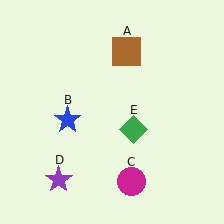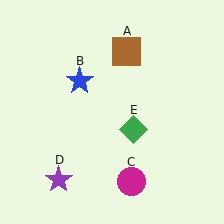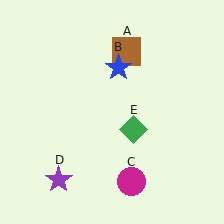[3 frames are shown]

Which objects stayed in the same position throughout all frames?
Brown square (object A) and magenta circle (object C) and purple star (object D) and green diamond (object E) remained stationary.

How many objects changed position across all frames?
1 object changed position: blue star (object B).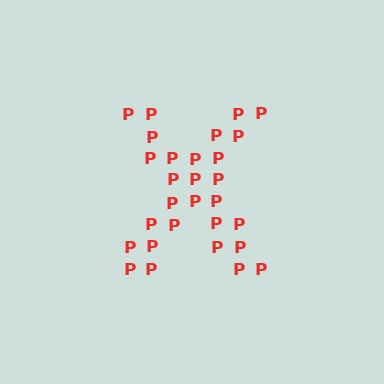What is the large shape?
The large shape is the letter X.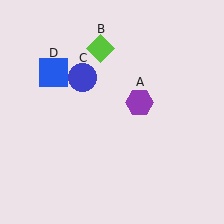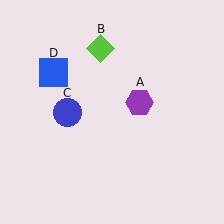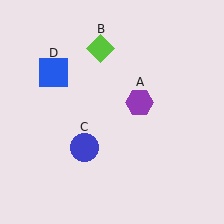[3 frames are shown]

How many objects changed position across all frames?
1 object changed position: blue circle (object C).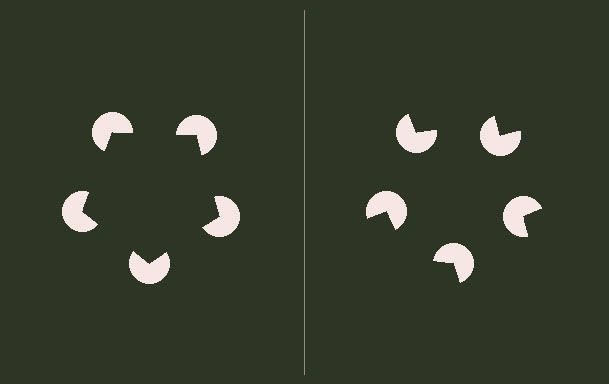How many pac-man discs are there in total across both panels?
10 — 5 on each side.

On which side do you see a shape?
An illusory pentagon appears on the left side. On the right side the wedge cuts are rotated, so no coherent shape forms.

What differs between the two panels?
The pac-man discs are positioned identically on both sides; only the wedge orientations differ. On the left they align to a pentagon; on the right they are misaligned.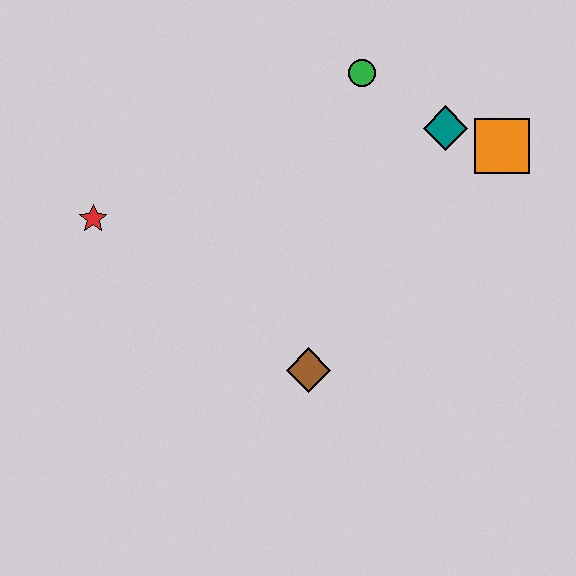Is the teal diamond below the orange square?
No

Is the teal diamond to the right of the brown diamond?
Yes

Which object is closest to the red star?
The brown diamond is closest to the red star.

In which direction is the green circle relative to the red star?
The green circle is to the right of the red star.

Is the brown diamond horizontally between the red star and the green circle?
Yes